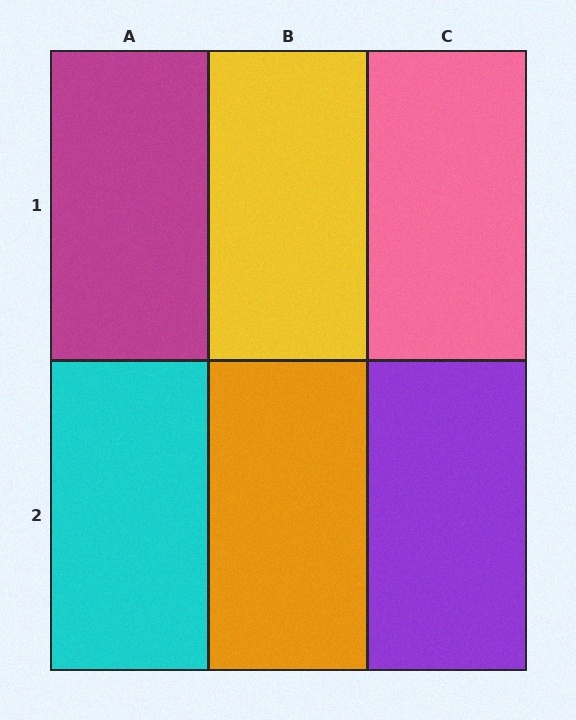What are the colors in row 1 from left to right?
Magenta, yellow, pink.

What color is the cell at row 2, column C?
Purple.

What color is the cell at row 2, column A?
Cyan.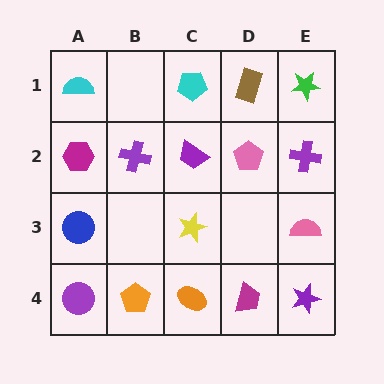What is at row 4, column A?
A purple circle.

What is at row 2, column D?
A pink pentagon.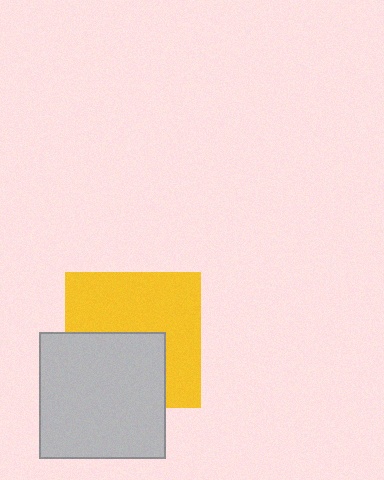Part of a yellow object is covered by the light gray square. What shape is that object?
It is a square.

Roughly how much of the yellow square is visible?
About half of it is visible (roughly 59%).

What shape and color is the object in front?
The object in front is a light gray square.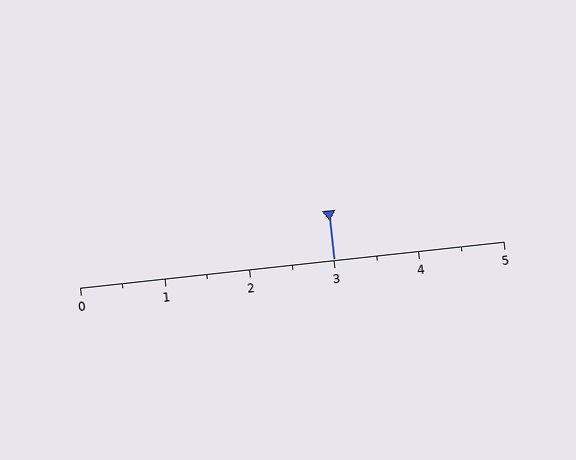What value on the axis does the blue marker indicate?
The marker indicates approximately 3.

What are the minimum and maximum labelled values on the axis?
The axis runs from 0 to 5.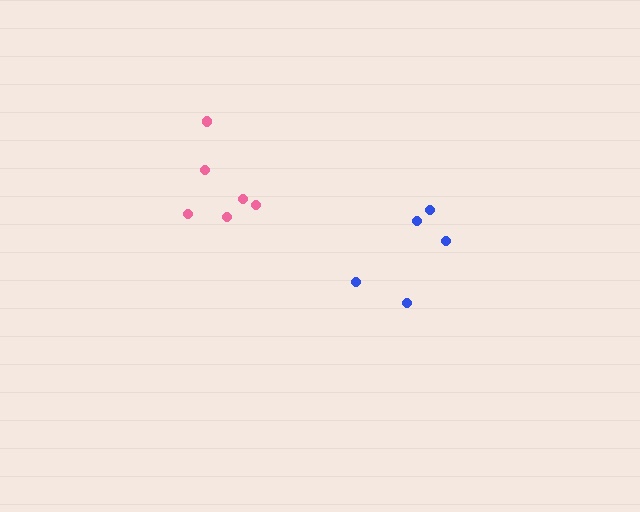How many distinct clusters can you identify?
There are 2 distinct clusters.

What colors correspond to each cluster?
The clusters are colored: blue, pink.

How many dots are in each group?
Group 1: 5 dots, Group 2: 6 dots (11 total).